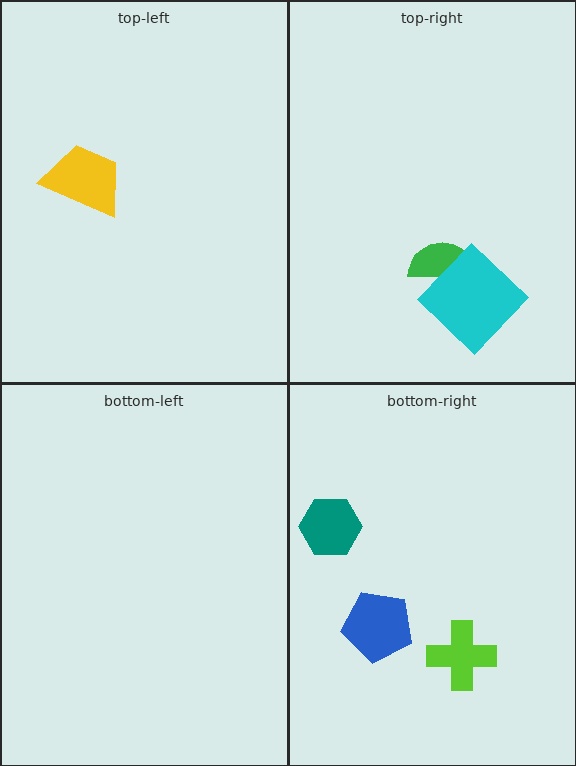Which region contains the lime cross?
The bottom-right region.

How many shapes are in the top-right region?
2.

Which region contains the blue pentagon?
The bottom-right region.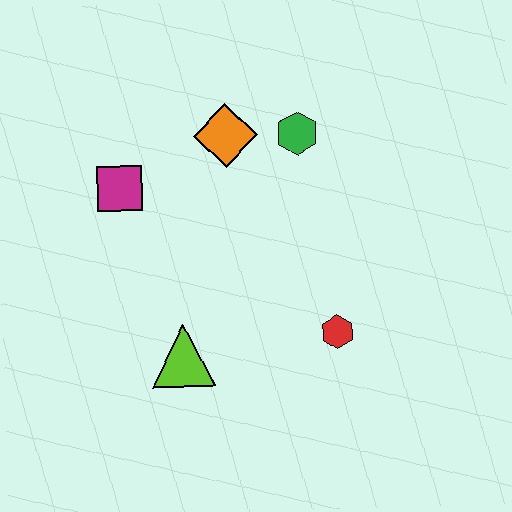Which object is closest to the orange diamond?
The green hexagon is closest to the orange diamond.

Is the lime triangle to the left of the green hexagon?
Yes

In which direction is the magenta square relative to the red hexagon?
The magenta square is to the left of the red hexagon.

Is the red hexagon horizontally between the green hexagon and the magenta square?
No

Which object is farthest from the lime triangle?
The green hexagon is farthest from the lime triangle.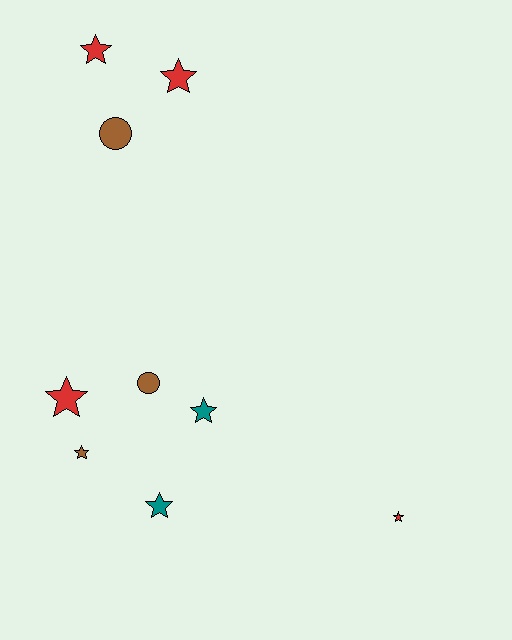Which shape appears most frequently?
Star, with 7 objects.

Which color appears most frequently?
Red, with 4 objects.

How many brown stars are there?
There is 1 brown star.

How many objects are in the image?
There are 9 objects.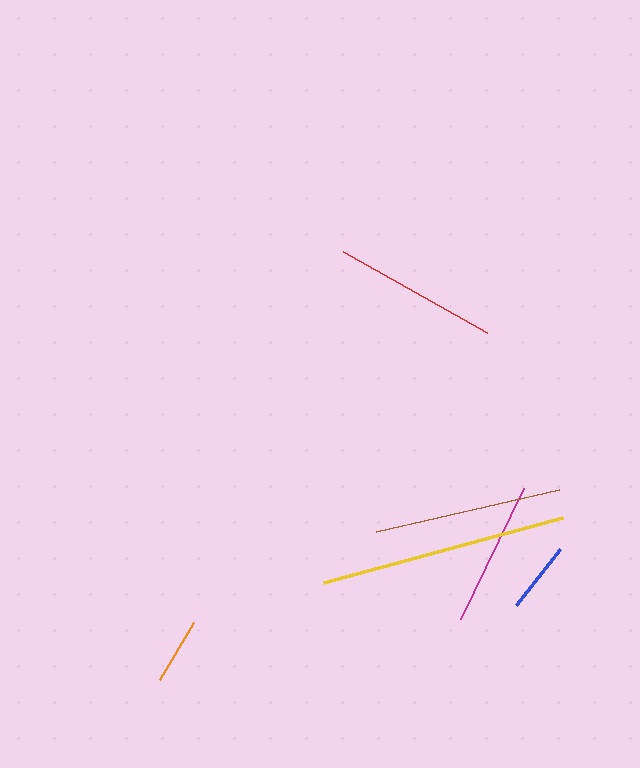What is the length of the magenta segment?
The magenta segment is approximately 145 pixels long.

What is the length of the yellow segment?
The yellow segment is approximately 248 pixels long.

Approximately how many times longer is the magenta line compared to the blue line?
The magenta line is approximately 2.0 times the length of the blue line.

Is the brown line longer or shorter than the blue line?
The brown line is longer than the blue line.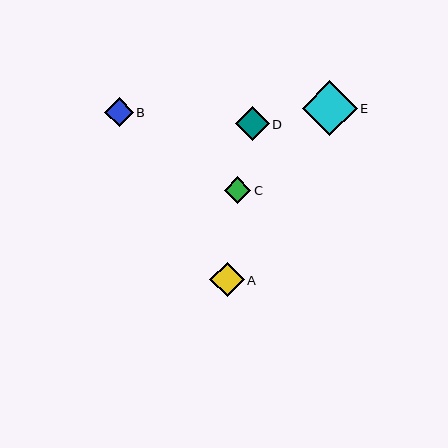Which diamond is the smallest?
Diamond C is the smallest with a size of approximately 27 pixels.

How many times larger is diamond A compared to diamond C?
Diamond A is approximately 1.3 times the size of diamond C.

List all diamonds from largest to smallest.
From largest to smallest: E, A, D, B, C.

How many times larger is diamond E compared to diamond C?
Diamond E is approximately 2.0 times the size of diamond C.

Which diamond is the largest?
Diamond E is the largest with a size of approximately 55 pixels.